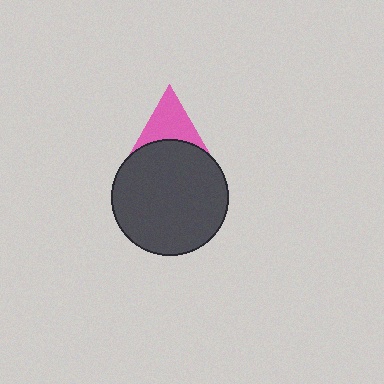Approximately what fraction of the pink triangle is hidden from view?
Roughly 63% of the pink triangle is hidden behind the dark gray circle.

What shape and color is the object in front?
The object in front is a dark gray circle.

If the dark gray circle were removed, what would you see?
You would see the complete pink triangle.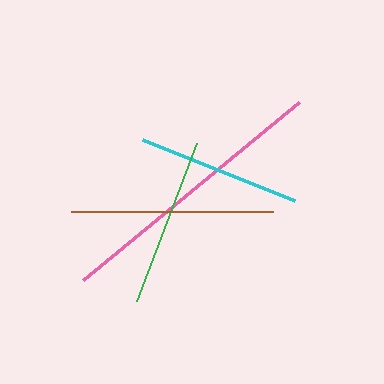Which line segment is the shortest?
The cyan line is the shortest at approximately 164 pixels.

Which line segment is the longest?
The pink line is the longest at approximately 280 pixels.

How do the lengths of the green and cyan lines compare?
The green and cyan lines are approximately the same length.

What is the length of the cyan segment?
The cyan segment is approximately 164 pixels long.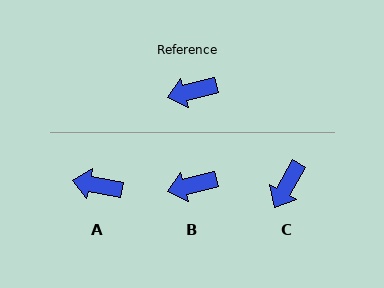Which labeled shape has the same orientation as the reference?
B.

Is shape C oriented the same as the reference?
No, it is off by about 46 degrees.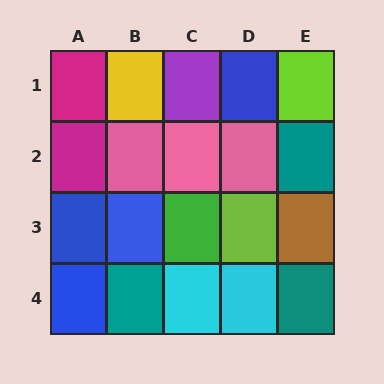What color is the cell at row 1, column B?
Yellow.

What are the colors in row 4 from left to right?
Blue, teal, cyan, cyan, teal.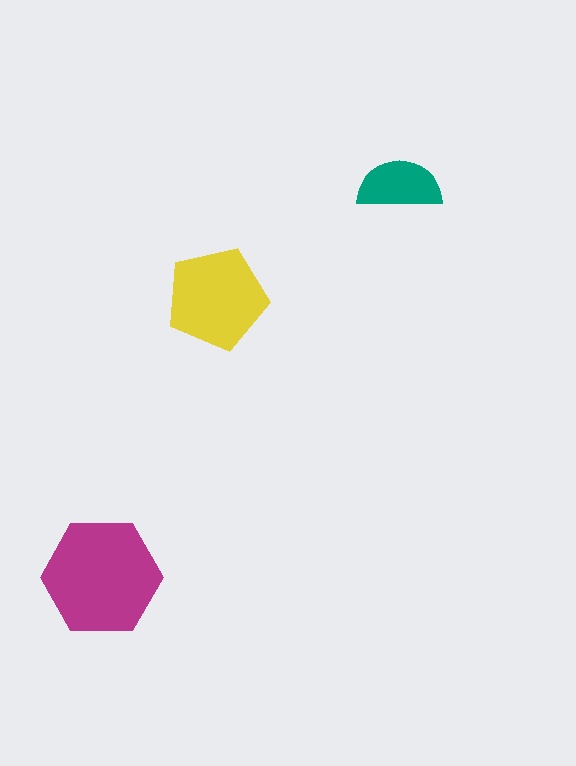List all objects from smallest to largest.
The teal semicircle, the yellow pentagon, the magenta hexagon.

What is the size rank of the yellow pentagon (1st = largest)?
2nd.